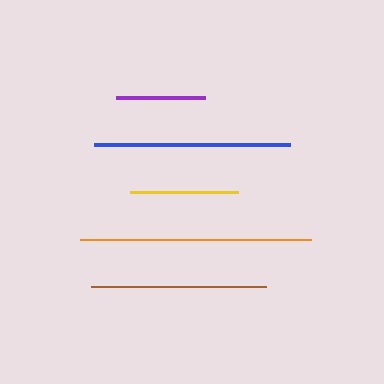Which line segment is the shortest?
The purple line is the shortest at approximately 89 pixels.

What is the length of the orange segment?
The orange segment is approximately 231 pixels long.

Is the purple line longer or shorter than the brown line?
The brown line is longer than the purple line.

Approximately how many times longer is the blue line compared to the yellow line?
The blue line is approximately 1.8 times the length of the yellow line.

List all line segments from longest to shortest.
From longest to shortest: orange, blue, brown, yellow, purple.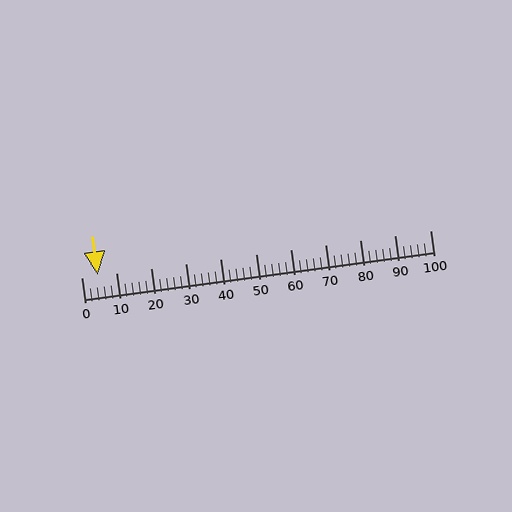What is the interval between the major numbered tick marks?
The major tick marks are spaced 10 units apart.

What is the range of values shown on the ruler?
The ruler shows values from 0 to 100.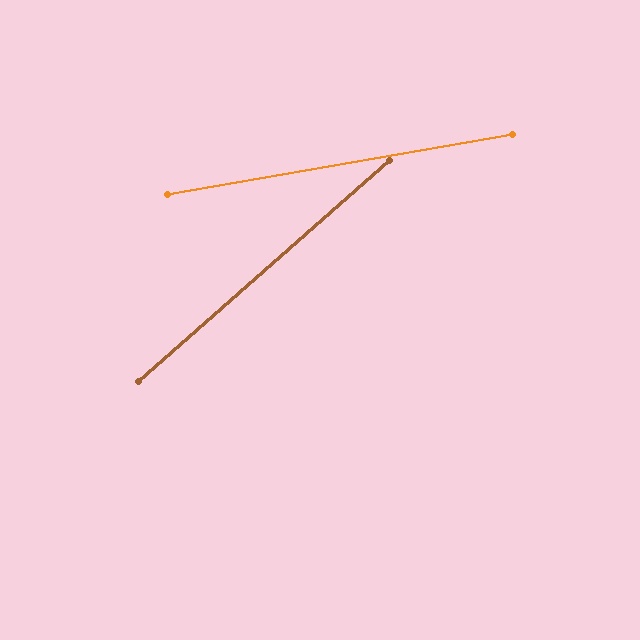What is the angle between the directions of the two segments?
Approximately 32 degrees.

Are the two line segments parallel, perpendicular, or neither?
Neither parallel nor perpendicular — they differ by about 32°.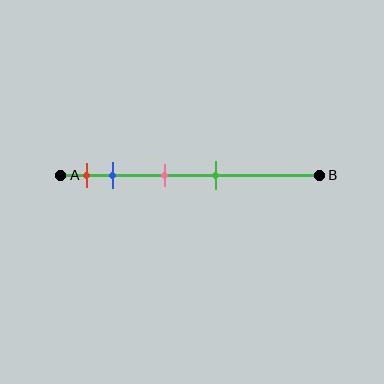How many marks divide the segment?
There are 4 marks dividing the segment.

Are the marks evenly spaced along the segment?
No, the marks are not evenly spaced.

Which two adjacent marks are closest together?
The red and blue marks are the closest adjacent pair.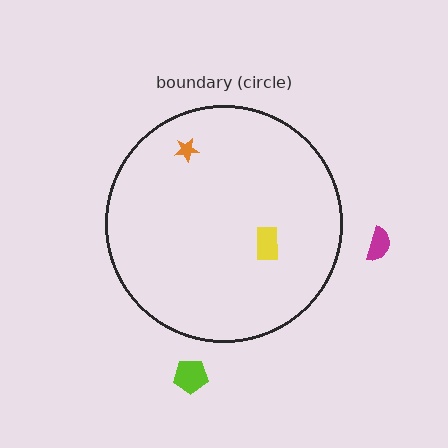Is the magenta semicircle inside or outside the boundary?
Outside.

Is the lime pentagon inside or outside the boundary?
Outside.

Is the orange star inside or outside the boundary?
Inside.